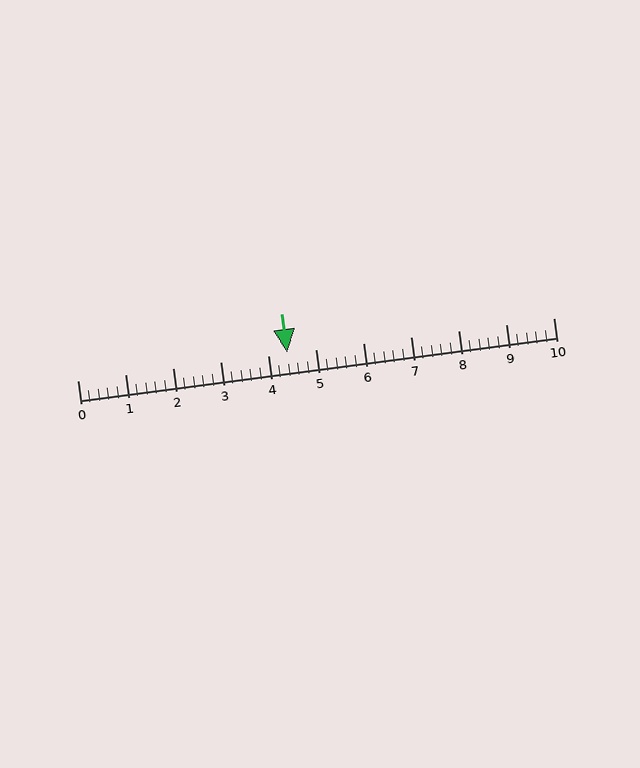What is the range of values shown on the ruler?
The ruler shows values from 0 to 10.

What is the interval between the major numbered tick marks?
The major tick marks are spaced 1 units apart.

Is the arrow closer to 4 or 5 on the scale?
The arrow is closer to 4.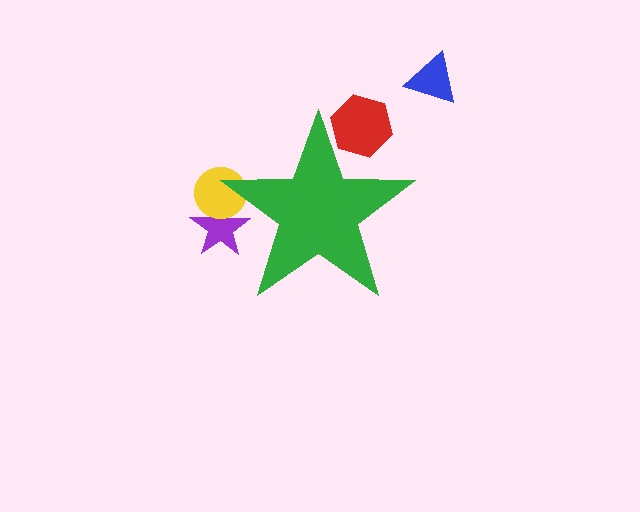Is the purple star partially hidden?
Yes, the purple star is partially hidden behind the green star.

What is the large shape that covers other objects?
A green star.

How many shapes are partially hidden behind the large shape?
3 shapes are partially hidden.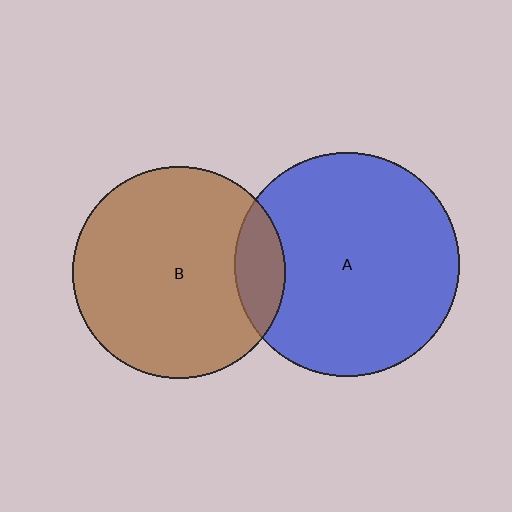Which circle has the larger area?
Circle A (blue).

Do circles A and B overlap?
Yes.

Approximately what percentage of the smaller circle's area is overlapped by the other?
Approximately 15%.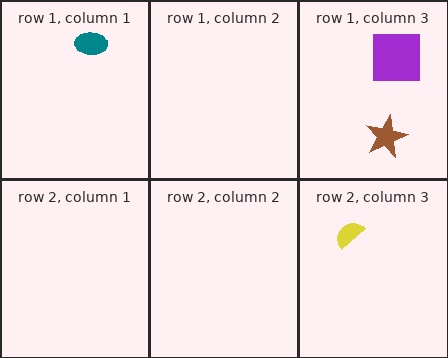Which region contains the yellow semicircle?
The row 2, column 3 region.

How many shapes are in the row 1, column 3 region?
2.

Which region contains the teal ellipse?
The row 1, column 1 region.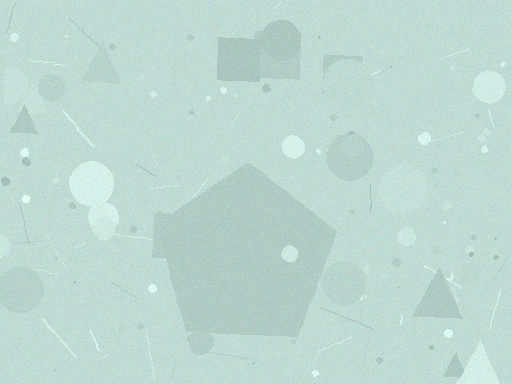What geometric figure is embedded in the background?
A pentagon is embedded in the background.